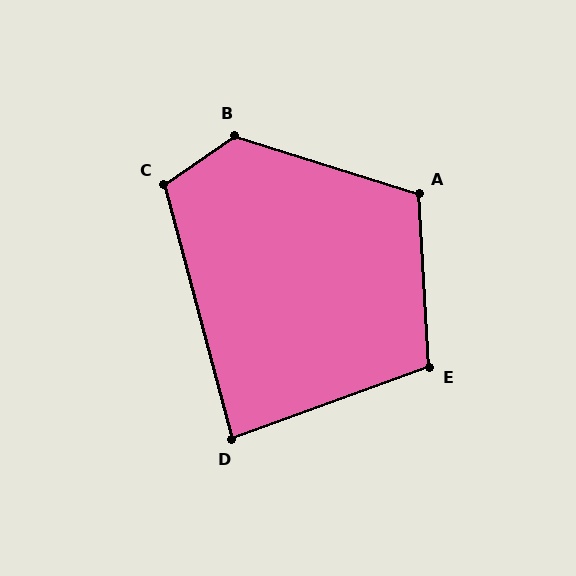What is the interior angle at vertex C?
Approximately 110 degrees (obtuse).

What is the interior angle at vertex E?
Approximately 107 degrees (obtuse).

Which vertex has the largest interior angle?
B, at approximately 128 degrees.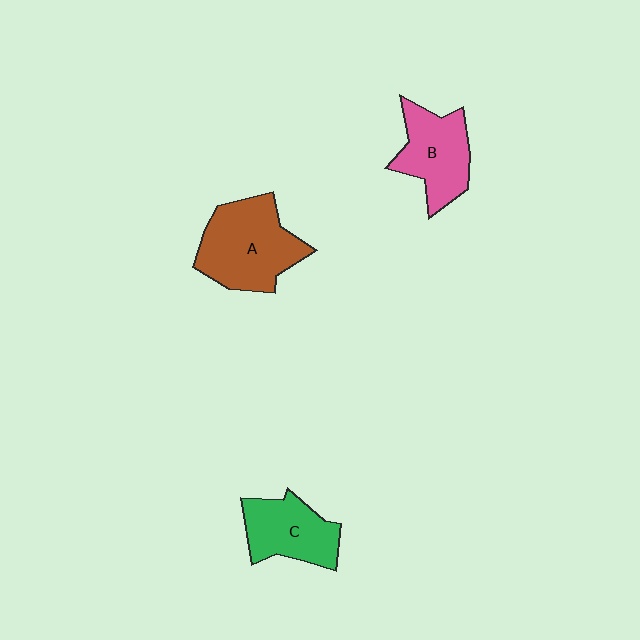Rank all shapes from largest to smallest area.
From largest to smallest: A (brown), B (pink), C (green).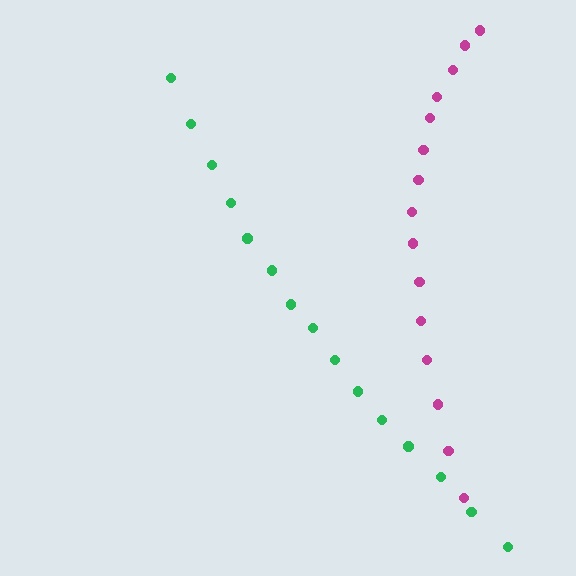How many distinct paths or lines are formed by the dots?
There are 2 distinct paths.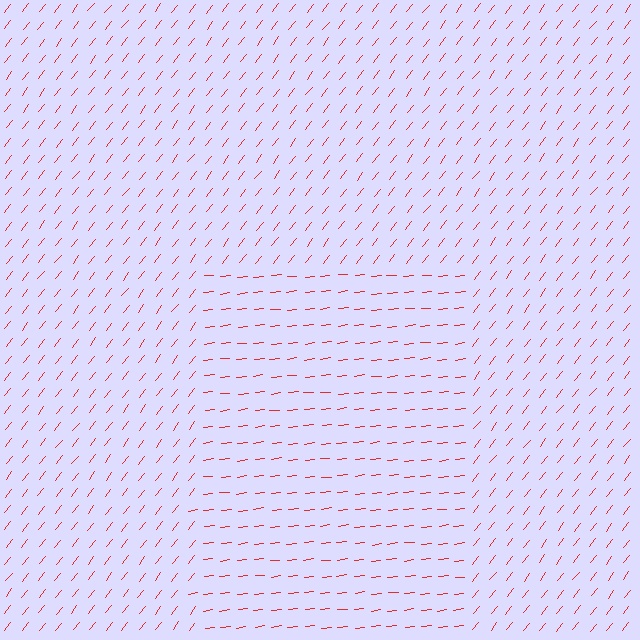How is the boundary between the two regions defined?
The boundary is defined purely by a change in line orientation (approximately 45 degrees difference). All lines are the same color and thickness.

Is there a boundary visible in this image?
Yes, there is a texture boundary formed by a change in line orientation.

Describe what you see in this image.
The image is filled with small red line segments. A rectangle region in the image has lines oriented differently from the surrounding lines, creating a visible texture boundary.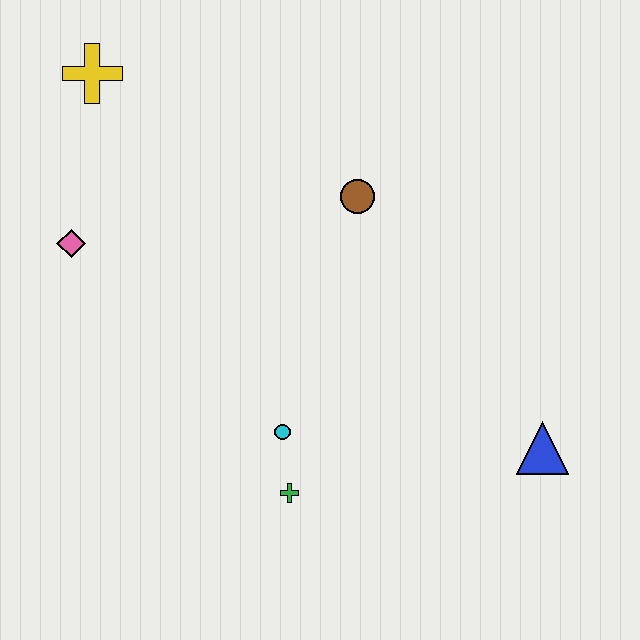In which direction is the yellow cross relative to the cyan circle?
The yellow cross is above the cyan circle.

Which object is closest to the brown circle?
The cyan circle is closest to the brown circle.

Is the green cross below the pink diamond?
Yes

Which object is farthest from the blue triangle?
The yellow cross is farthest from the blue triangle.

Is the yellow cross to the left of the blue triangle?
Yes